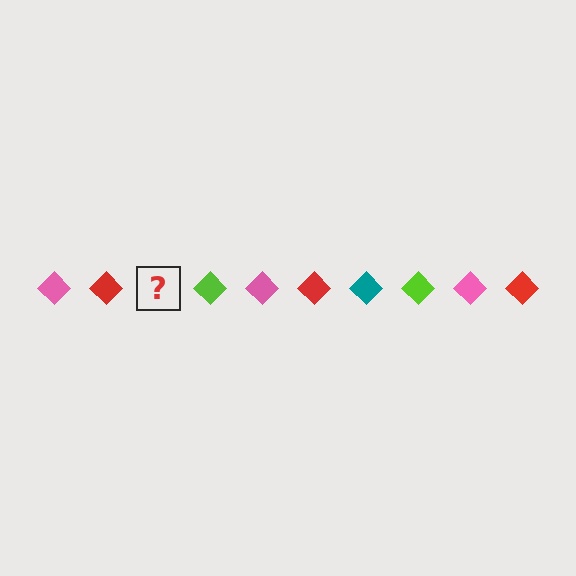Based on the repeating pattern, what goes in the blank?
The blank should be a teal diamond.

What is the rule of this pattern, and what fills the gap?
The rule is that the pattern cycles through pink, red, teal, lime diamonds. The gap should be filled with a teal diamond.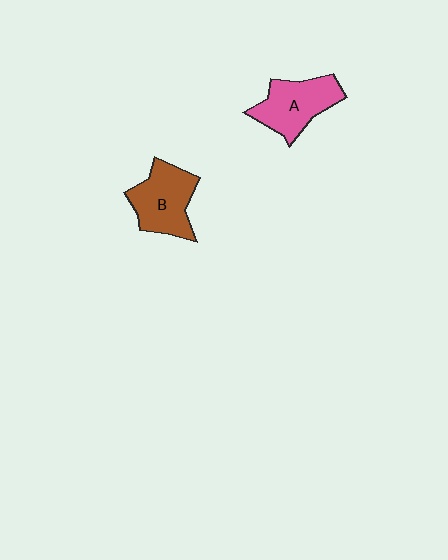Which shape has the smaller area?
Shape A (pink).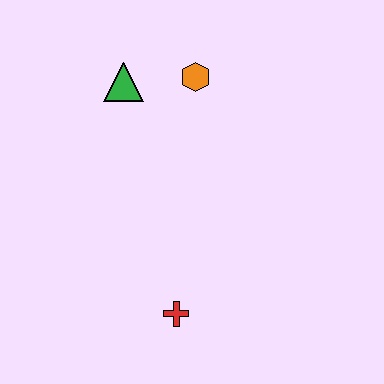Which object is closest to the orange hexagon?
The green triangle is closest to the orange hexagon.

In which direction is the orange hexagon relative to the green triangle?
The orange hexagon is to the right of the green triangle.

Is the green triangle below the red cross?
No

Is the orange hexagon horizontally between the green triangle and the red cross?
No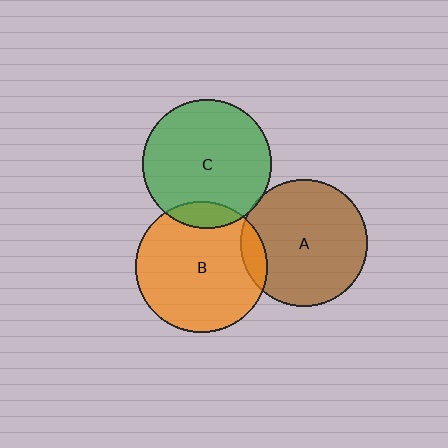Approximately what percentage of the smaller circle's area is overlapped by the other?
Approximately 5%.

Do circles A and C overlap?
Yes.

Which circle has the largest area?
Circle B (orange).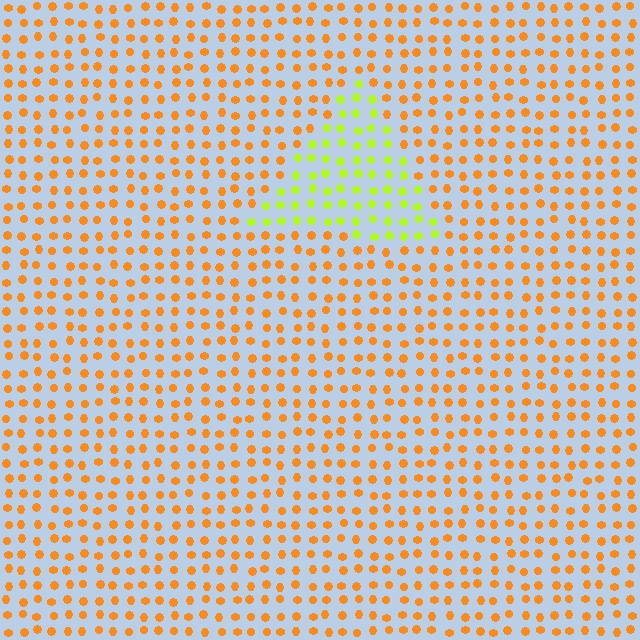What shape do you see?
I see a triangle.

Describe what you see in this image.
The image is filled with small orange elements in a uniform arrangement. A triangle-shaped region is visible where the elements are tinted to a slightly different hue, forming a subtle color boundary.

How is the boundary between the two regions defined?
The boundary is defined purely by a slight shift in hue (about 51 degrees). Spacing, size, and orientation are identical on both sides.